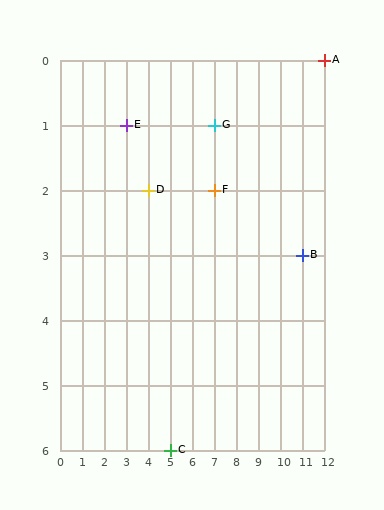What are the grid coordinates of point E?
Point E is at grid coordinates (3, 1).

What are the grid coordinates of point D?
Point D is at grid coordinates (4, 2).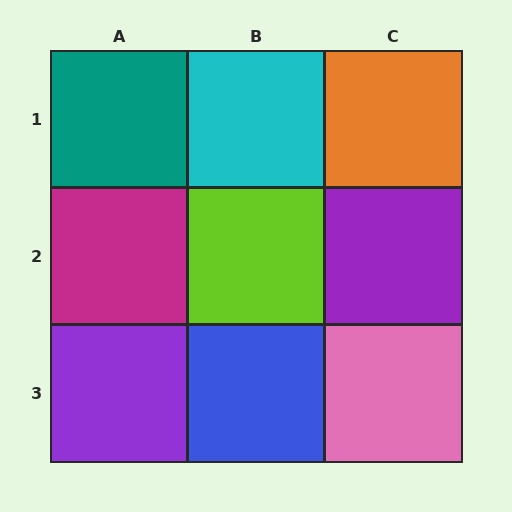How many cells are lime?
1 cell is lime.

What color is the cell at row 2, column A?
Magenta.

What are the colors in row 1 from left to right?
Teal, cyan, orange.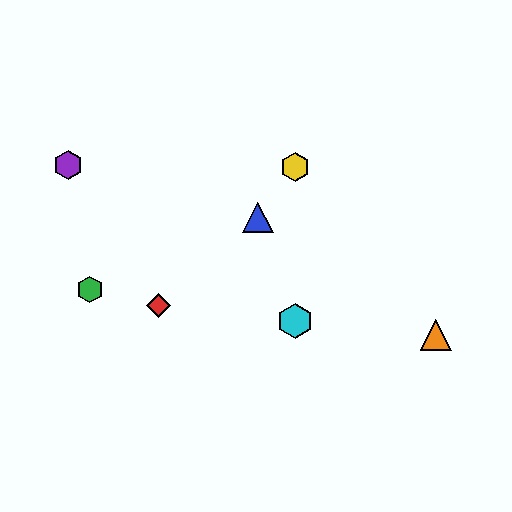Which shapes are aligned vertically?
The yellow hexagon, the cyan hexagon are aligned vertically.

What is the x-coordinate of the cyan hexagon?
The cyan hexagon is at x≈295.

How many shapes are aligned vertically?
2 shapes (the yellow hexagon, the cyan hexagon) are aligned vertically.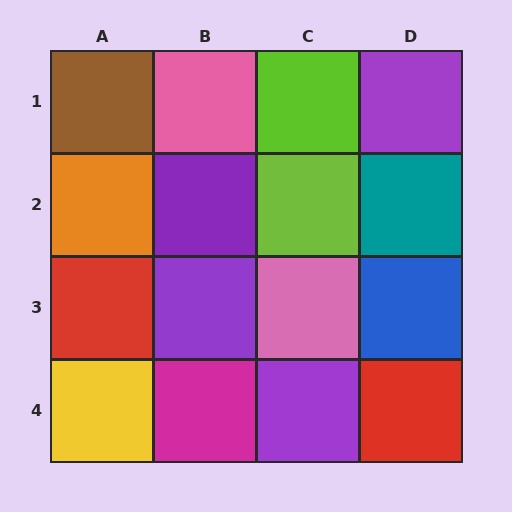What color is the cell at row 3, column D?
Blue.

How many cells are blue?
1 cell is blue.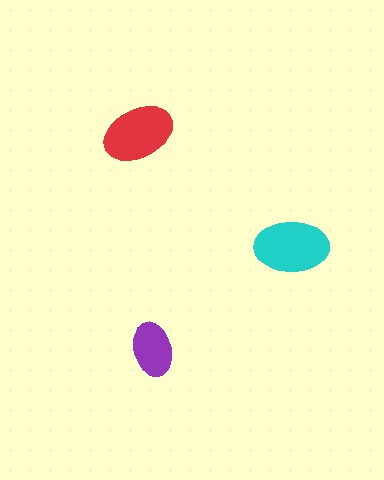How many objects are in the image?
There are 3 objects in the image.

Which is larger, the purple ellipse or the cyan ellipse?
The cyan one.